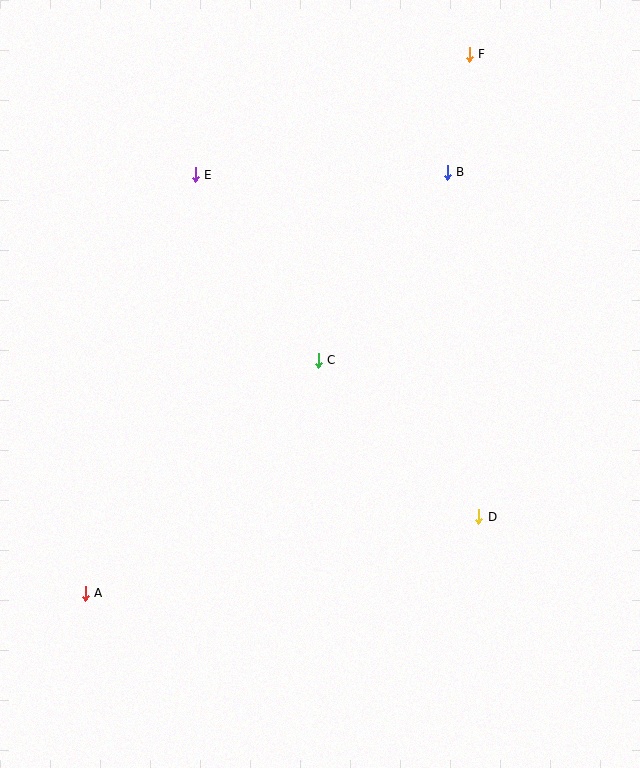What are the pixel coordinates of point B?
Point B is at (447, 172).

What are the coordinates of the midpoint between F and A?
The midpoint between F and A is at (277, 324).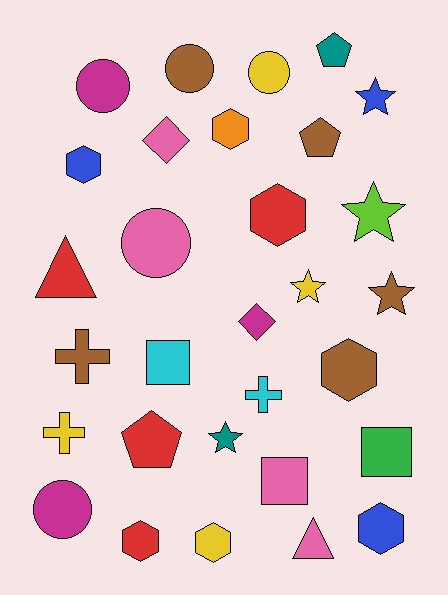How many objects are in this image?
There are 30 objects.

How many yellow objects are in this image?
There are 4 yellow objects.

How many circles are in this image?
There are 5 circles.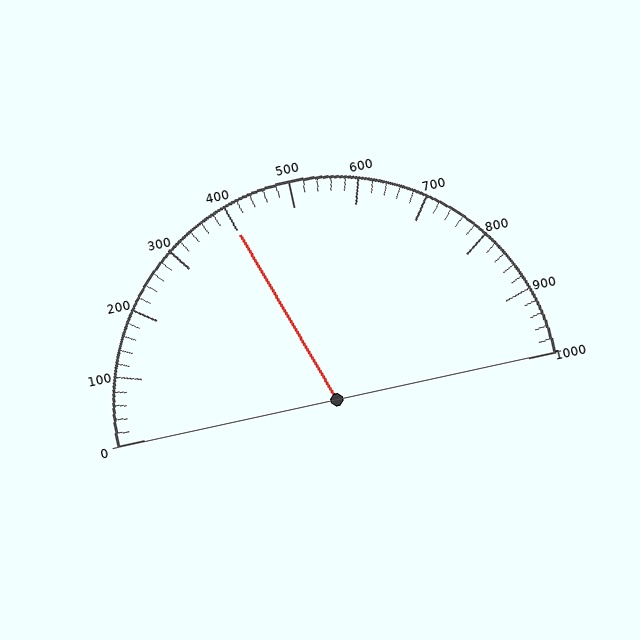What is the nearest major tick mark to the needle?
The nearest major tick mark is 400.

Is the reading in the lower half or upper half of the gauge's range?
The reading is in the lower half of the range (0 to 1000).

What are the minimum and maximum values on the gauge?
The gauge ranges from 0 to 1000.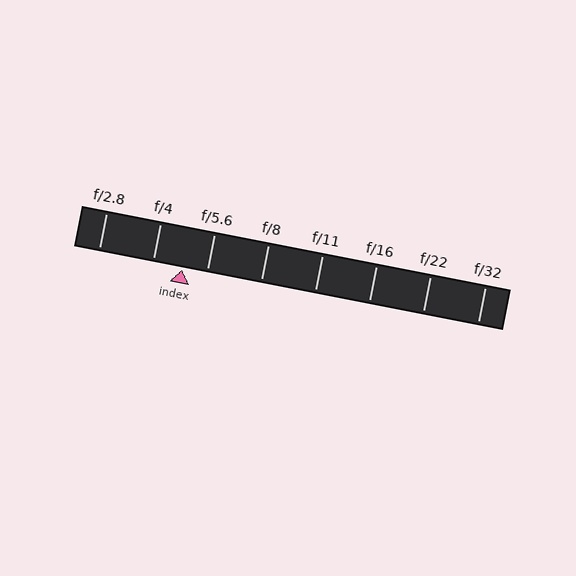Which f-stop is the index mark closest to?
The index mark is closest to f/5.6.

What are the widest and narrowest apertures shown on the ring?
The widest aperture shown is f/2.8 and the narrowest is f/32.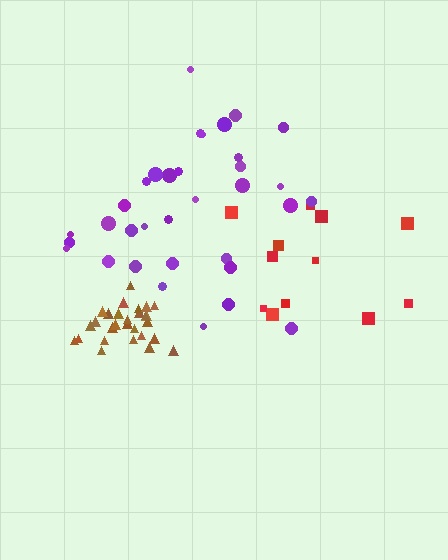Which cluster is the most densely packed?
Brown.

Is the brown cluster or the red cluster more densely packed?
Brown.